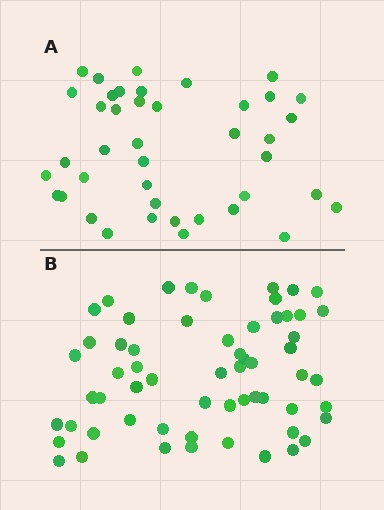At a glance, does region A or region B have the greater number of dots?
Region B (the bottom region) has more dots.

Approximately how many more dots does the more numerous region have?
Region B has approximately 20 more dots than region A.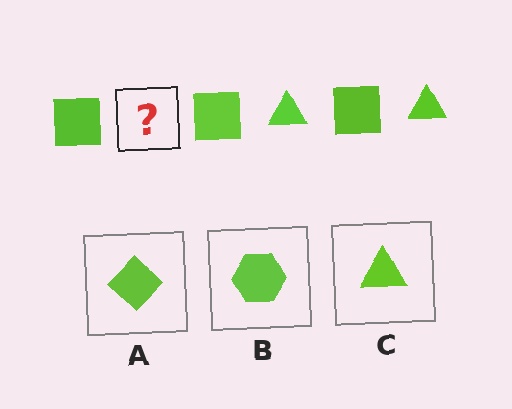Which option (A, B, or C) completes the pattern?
C.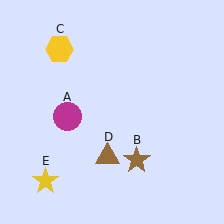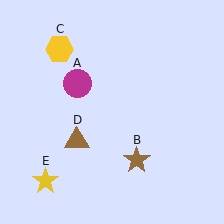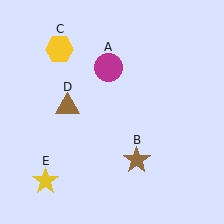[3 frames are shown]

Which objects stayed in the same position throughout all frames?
Brown star (object B) and yellow hexagon (object C) and yellow star (object E) remained stationary.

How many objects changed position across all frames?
2 objects changed position: magenta circle (object A), brown triangle (object D).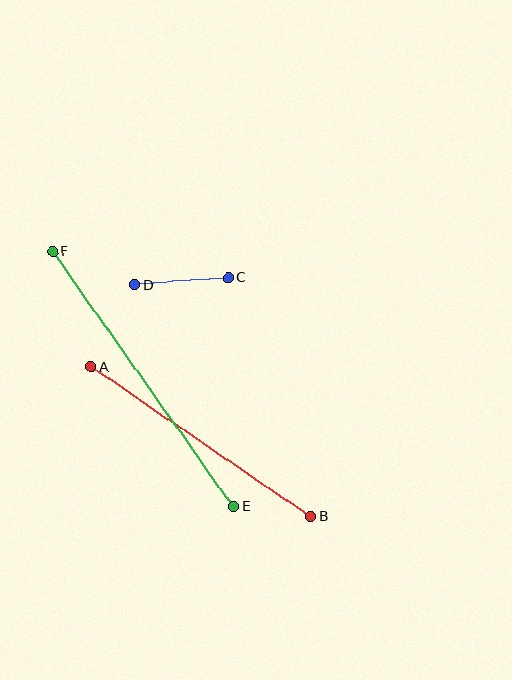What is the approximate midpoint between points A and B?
The midpoint is at approximately (201, 441) pixels.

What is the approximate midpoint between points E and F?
The midpoint is at approximately (143, 379) pixels.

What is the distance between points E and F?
The distance is approximately 313 pixels.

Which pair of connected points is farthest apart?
Points E and F are farthest apart.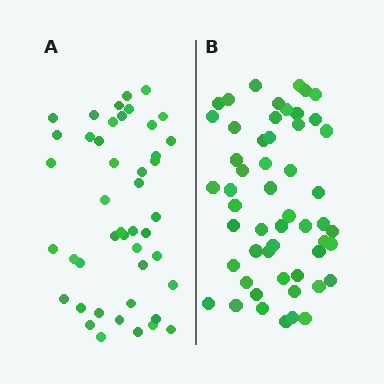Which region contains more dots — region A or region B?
Region B (the right region) has more dots.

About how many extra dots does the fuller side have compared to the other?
Region B has roughly 8 or so more dots than region A.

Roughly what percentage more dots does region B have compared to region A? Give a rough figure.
About 20% more.